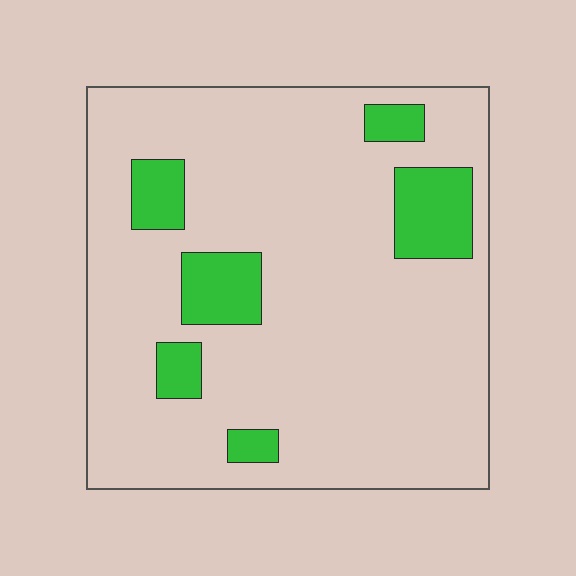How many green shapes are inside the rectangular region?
6.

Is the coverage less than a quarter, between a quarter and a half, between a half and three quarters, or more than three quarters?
Less than a quarter.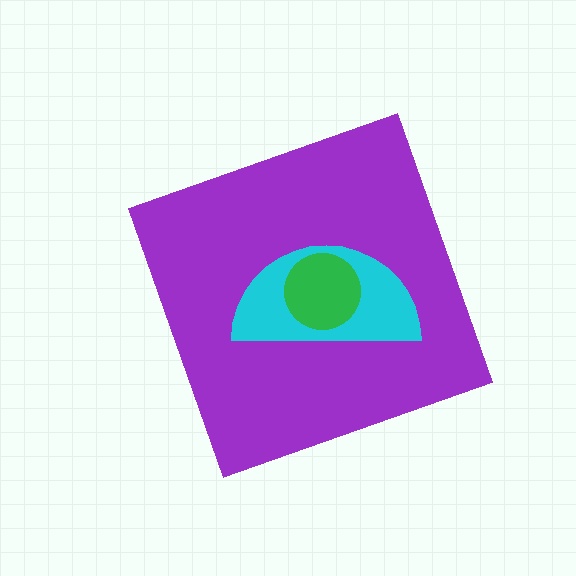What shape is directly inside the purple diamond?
The cyan semicircle.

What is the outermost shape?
The purple diamond.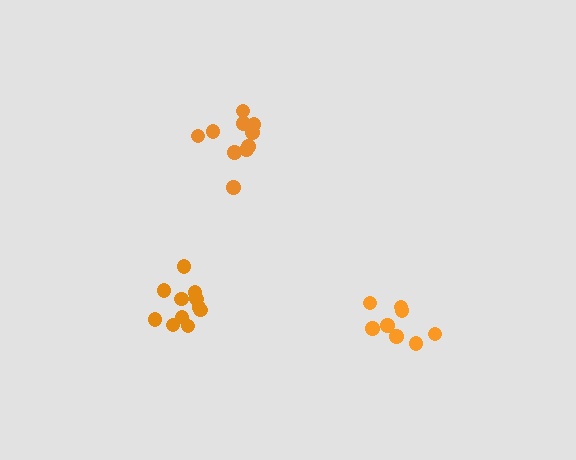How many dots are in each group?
Group 1: 10 dots, Group 2: 8 dots, Group 3: 11 dots (29 total).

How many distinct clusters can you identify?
There are 3 distinct clusters.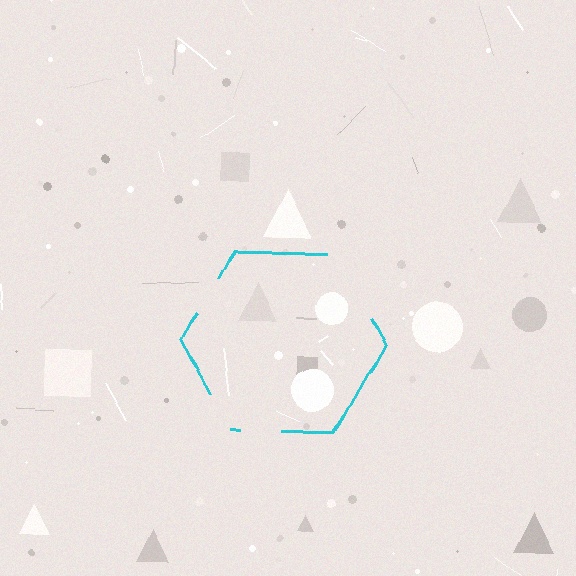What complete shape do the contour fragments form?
The contour fragments form a hexagon.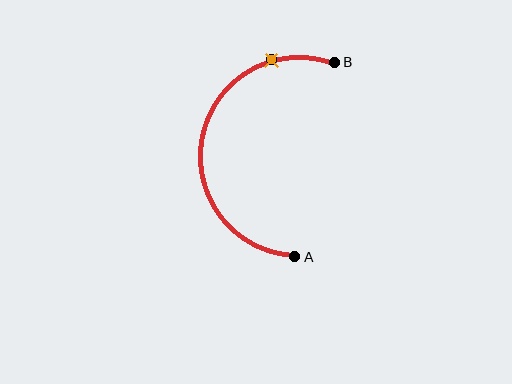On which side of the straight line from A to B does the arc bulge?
The arc bulges to the left of the straight line connecting A and B.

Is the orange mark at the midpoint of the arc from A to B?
No. The orange mark lies on the arc but is closer to endpoint B. The arc midpoint would be at the point on the curve equidistant along the arc from both A and B.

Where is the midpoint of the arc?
The arc midpoint is the point on the curve farthest from the straight line joining A and B. It sits to the left of that line.